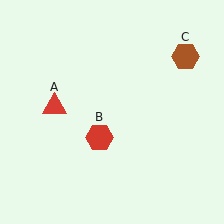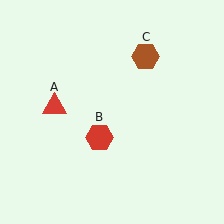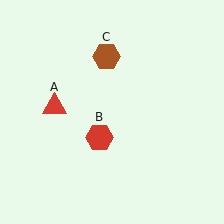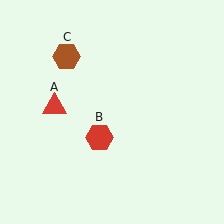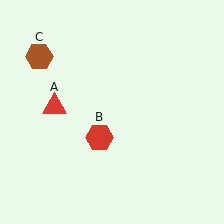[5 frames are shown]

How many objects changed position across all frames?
1 object changed position: brown hexagon (object C).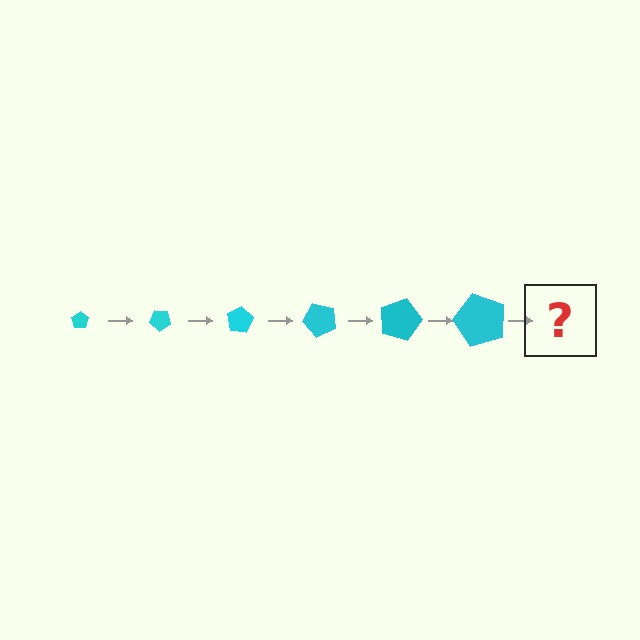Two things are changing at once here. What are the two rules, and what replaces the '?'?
The two rules are that the pentagon grows larger each step and it rotates 40 degrees each step. The '?' should be a pentagon, larger than the previous one and rotated 240 degrees from the start.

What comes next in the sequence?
The next element should be a pentagon, larger than the previous one and rotated 240 degrees from the start.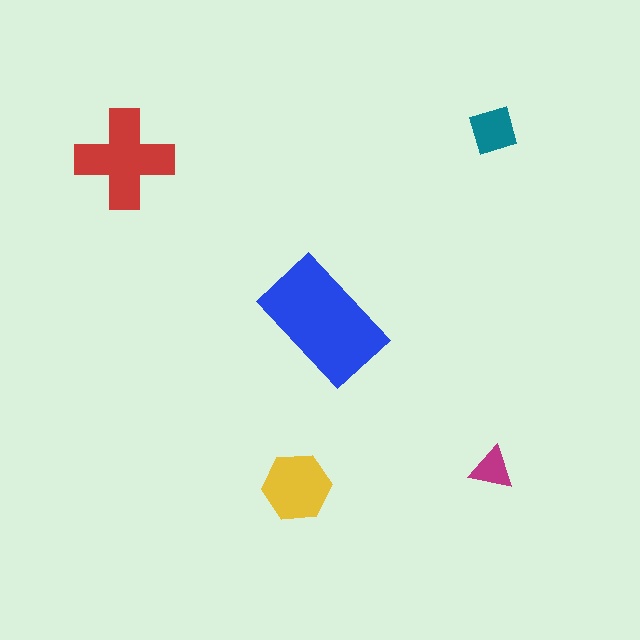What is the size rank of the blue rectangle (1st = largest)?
1st.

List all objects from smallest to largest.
The magenta triangle, the teal square, the yellow hexagon, the red cross, the blue rectangle.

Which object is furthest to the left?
The red cross is leftmost.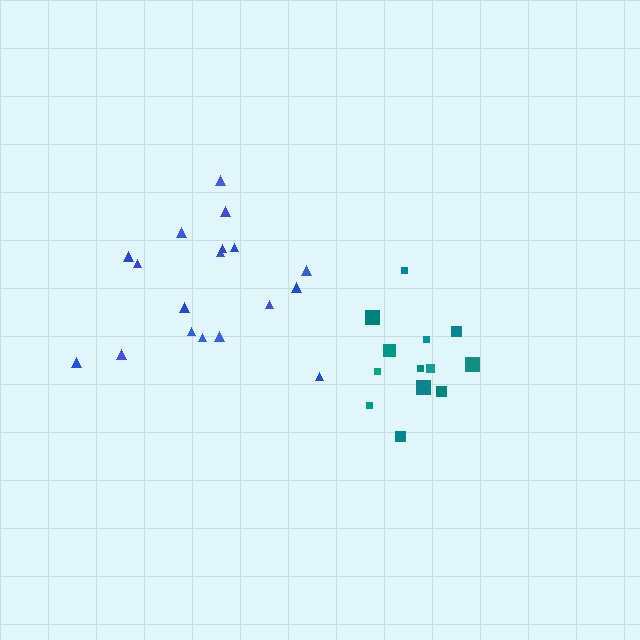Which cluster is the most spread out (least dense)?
Blue.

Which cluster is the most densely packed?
Teal.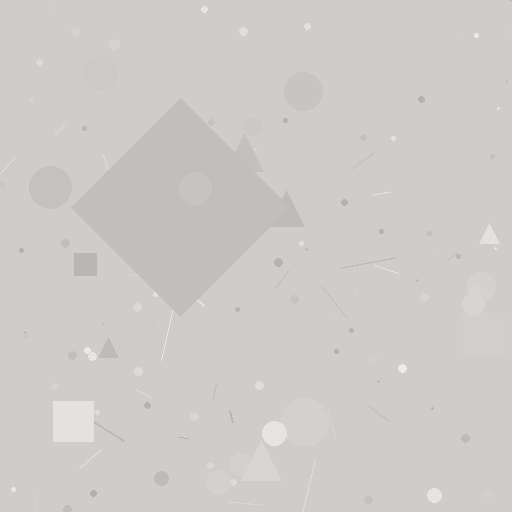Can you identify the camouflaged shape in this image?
The camouflaged shape is a diamond.